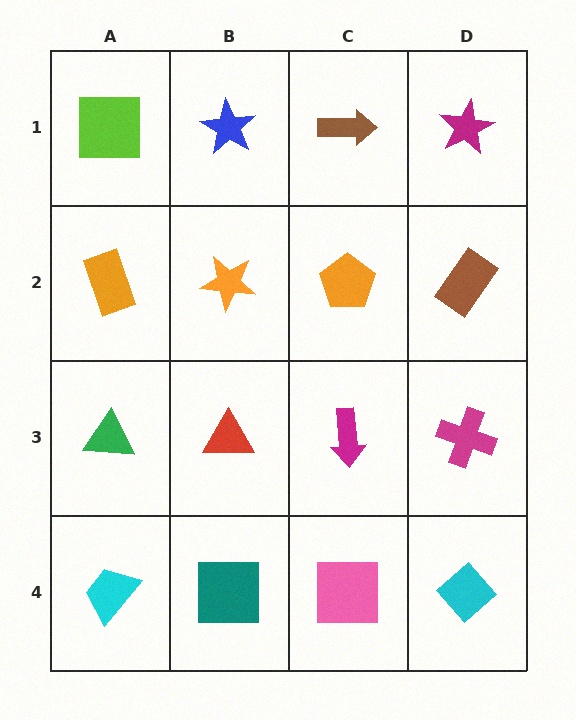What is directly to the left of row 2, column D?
An orange pentagon.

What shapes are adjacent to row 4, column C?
A magenta arrow (row 3, column C), a teal square (row 4, column B), a cyan diamond (row 4, column D).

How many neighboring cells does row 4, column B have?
3.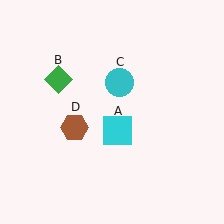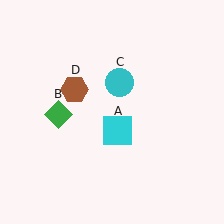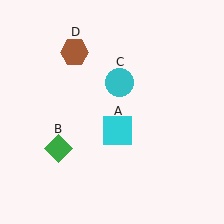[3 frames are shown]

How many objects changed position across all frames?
2 objects changed position: green diamond (object B), brown hexagon (object D).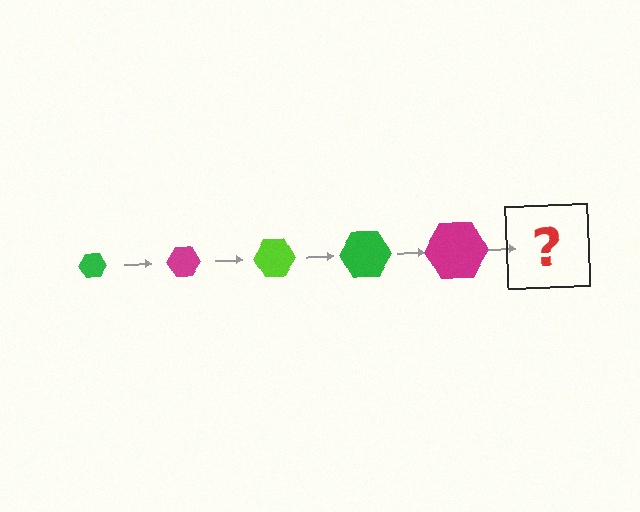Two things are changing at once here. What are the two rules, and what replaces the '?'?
The two rules are that the hexagon grows larger each step and the color cycles through green, magenta, and lime. The '?' should be a lime hexagon, larger than the previous one.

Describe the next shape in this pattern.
It should be a lime hexagon, larger than the previous one.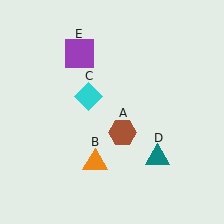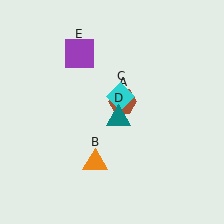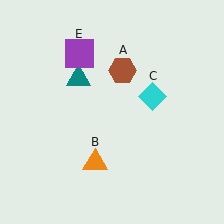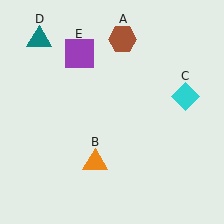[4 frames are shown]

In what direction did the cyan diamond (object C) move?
The cyan diamond (object C) moved right.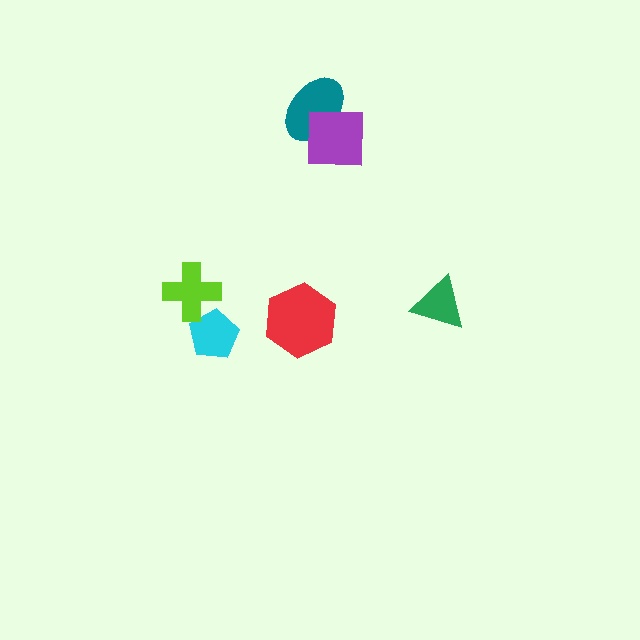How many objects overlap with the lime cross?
1 object overlaps with the lime cross.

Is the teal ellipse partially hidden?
Yes, it is partially covered by another shape.